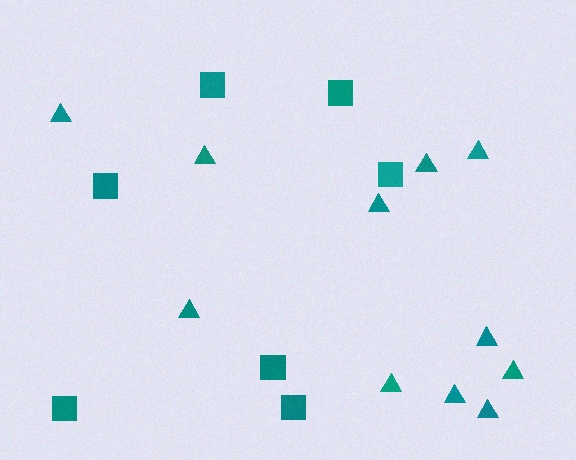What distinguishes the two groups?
There are 2 groups: one group of triangles (11) and one group of squares (7).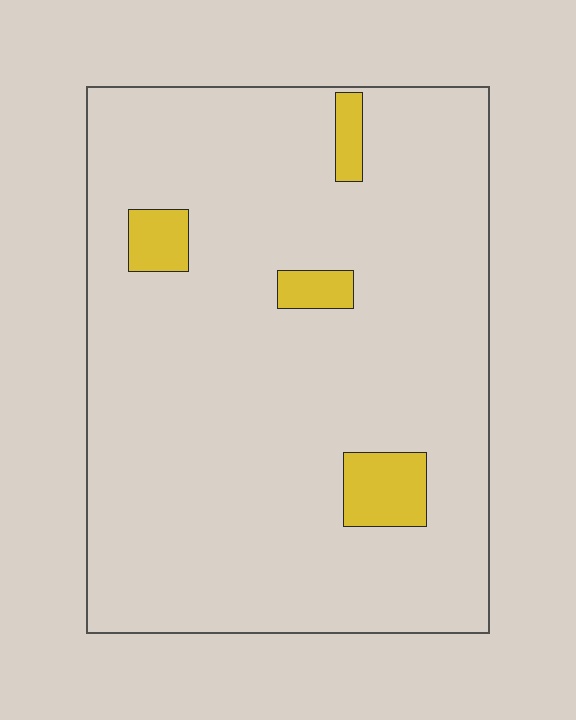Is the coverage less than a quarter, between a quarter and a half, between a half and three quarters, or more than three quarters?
Less than a quarter.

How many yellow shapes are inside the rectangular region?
4.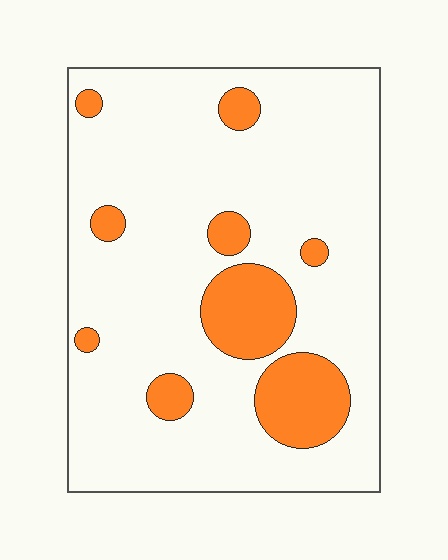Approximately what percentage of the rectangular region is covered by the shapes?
Approximately 15%.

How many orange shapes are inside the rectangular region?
9.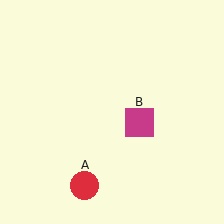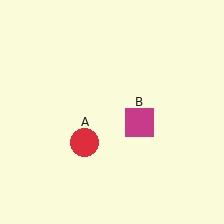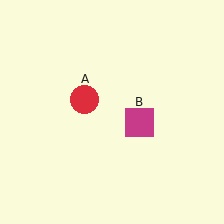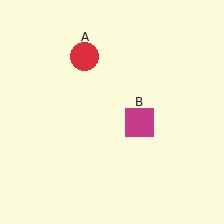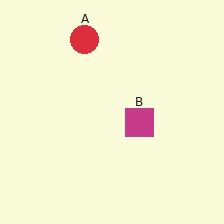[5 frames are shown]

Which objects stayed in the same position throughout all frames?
Magenta square (object B) remained stationary.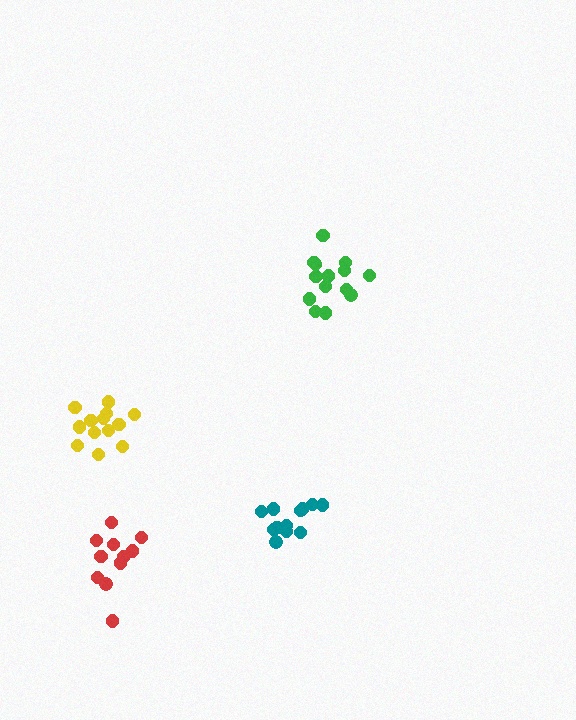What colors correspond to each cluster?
The clusters are colored: teal, green, red, yellow.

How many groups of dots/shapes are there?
There are 4 groups.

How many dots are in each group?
Group 1: 12 dots, Group 2: 14 dots, Group 3: 11 dots, Group 4: 13 dots (50 total).